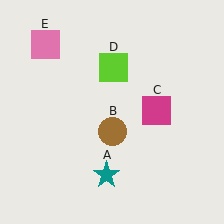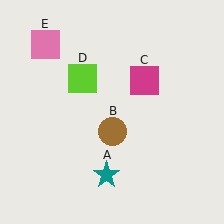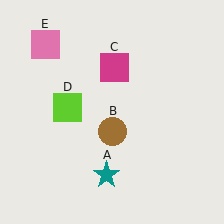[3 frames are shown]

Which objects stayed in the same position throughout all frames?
Teal star (object A) and brown circle (object B) and pink square (object E) remained stationary.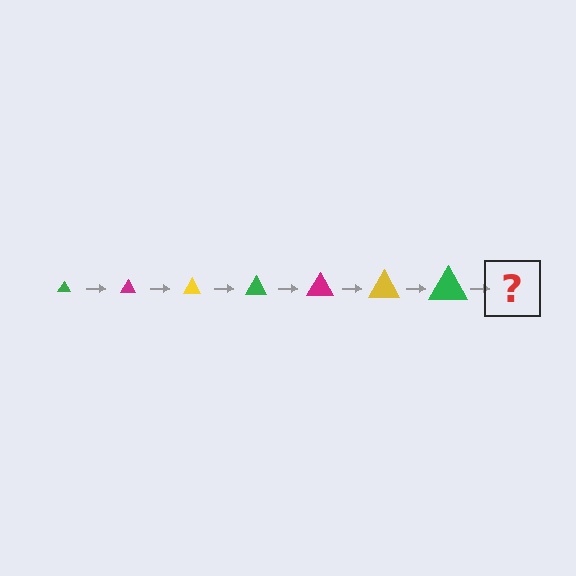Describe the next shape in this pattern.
It should be a magenta triangle, larger than the previous one.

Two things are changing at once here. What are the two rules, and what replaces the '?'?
The two rules are that the triangle grows larger each step and the color cycles through green, magenta, and yellow. The '?' should be a magenta triangle, larger than the previous one.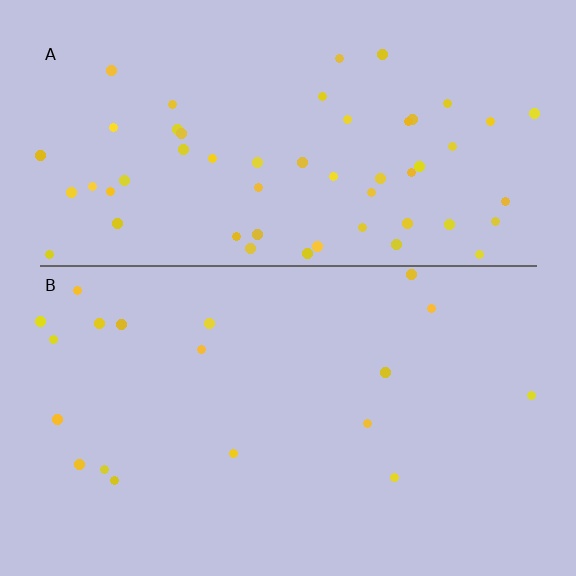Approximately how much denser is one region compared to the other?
Approximately 2.9× — region A over region B.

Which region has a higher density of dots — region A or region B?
A (the top).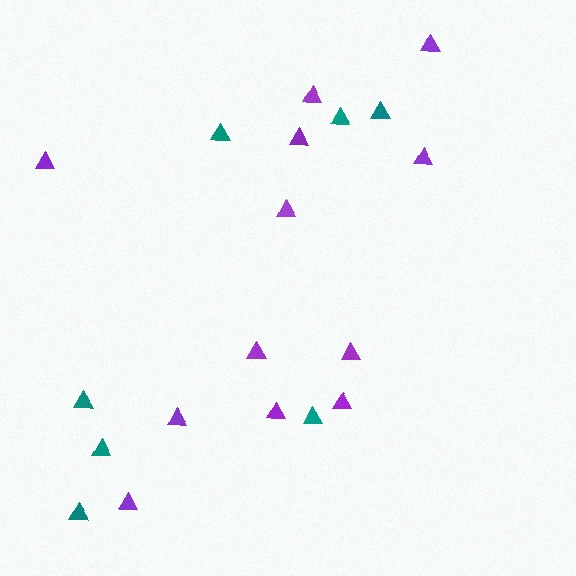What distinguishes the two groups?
There are 2 groups: one group of purple triangles (12) and one group of teal triangles (7).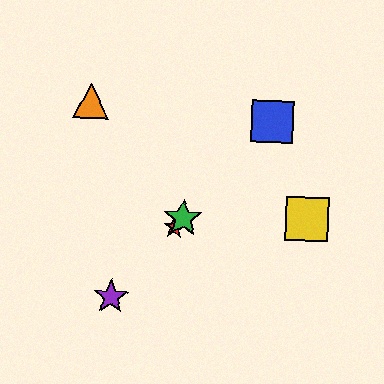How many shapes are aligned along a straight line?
4 shapes (the red star, the blue square, the green star, the purple star) are aligned along a straight line.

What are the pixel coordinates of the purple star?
The purple star is at (111, 297).